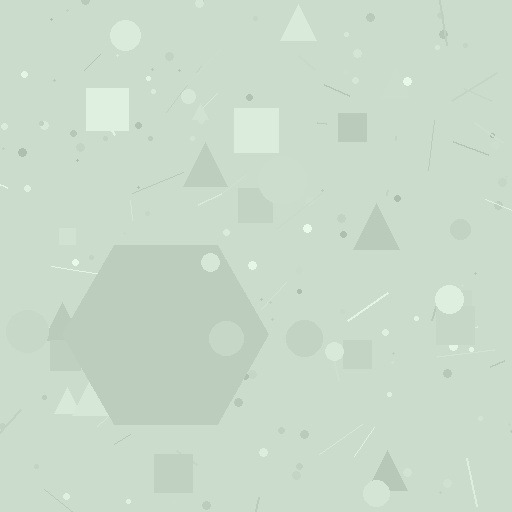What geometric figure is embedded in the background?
A hexagon is embedded in the background.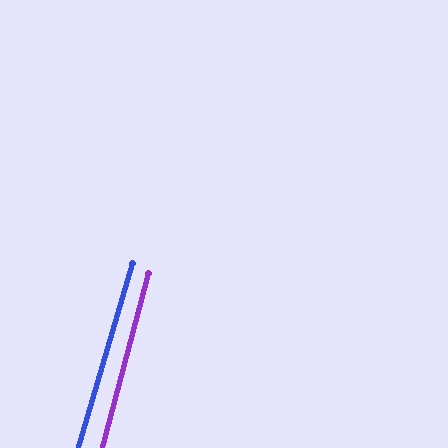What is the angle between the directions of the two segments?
Approximately 2 degrees.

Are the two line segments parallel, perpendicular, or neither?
Parallel — their directions differ by only 1.5°.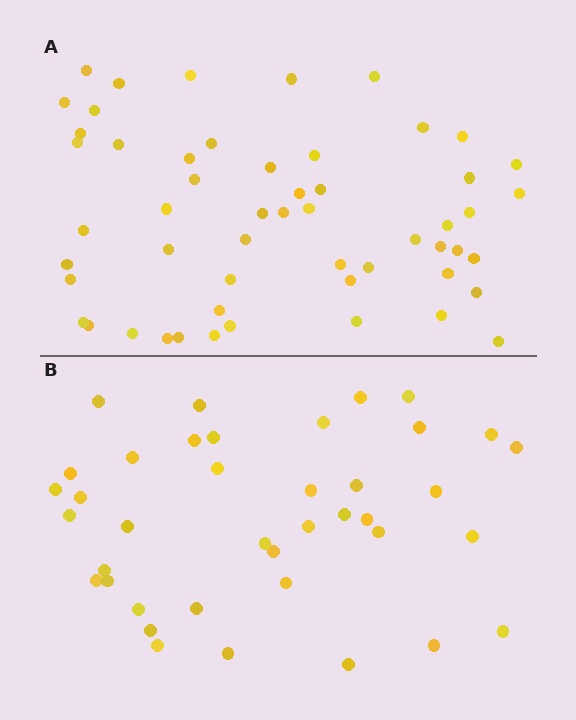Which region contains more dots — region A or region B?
Region A (the top region) has more dots.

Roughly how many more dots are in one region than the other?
Region A has approximately 15 more dots than region B.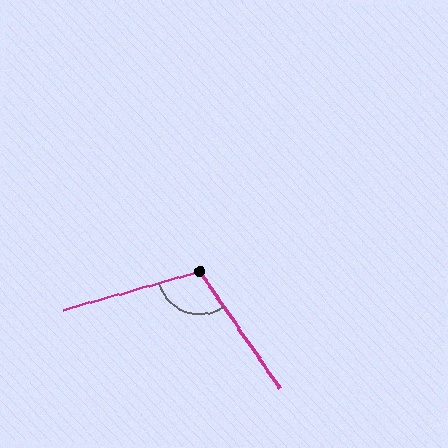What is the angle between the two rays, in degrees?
Approximately 109 degrees.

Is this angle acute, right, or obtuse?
It is obtuse.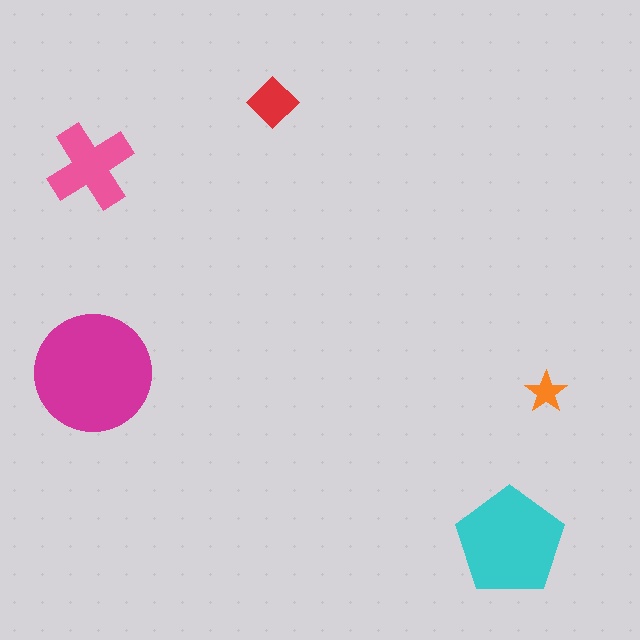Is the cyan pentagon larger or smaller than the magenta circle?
Smaller.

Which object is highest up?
The red diamond is topmost.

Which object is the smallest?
The orange star.